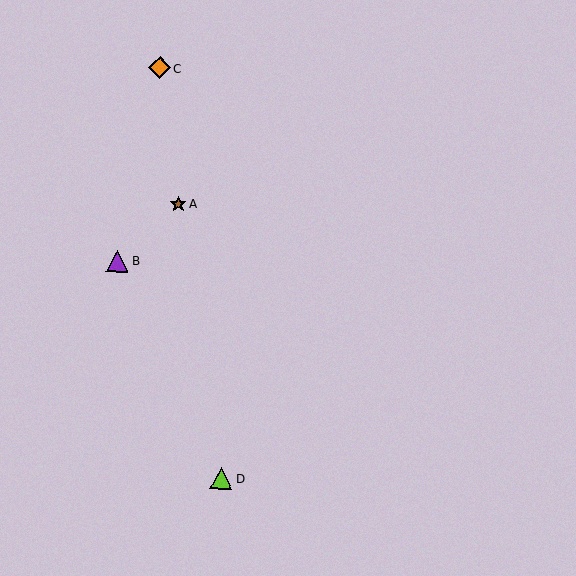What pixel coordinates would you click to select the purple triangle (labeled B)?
Click at (117, 261) to select the purple triangle B.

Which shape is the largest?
The purple triangle (labeled B) is the largest.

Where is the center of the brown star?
The center of the brown star is at (178, 204).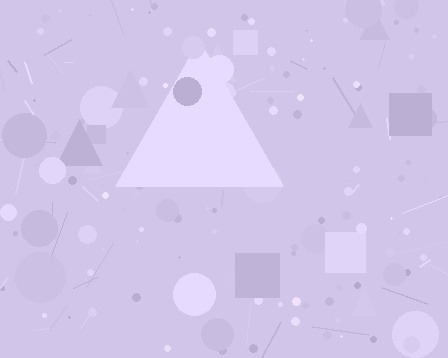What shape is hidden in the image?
A triangle is hidden in the image.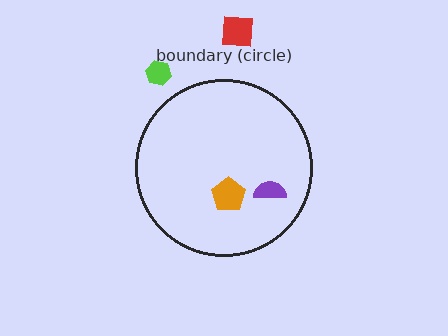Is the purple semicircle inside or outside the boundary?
Inside.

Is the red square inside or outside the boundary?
Outside.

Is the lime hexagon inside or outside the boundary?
Outside.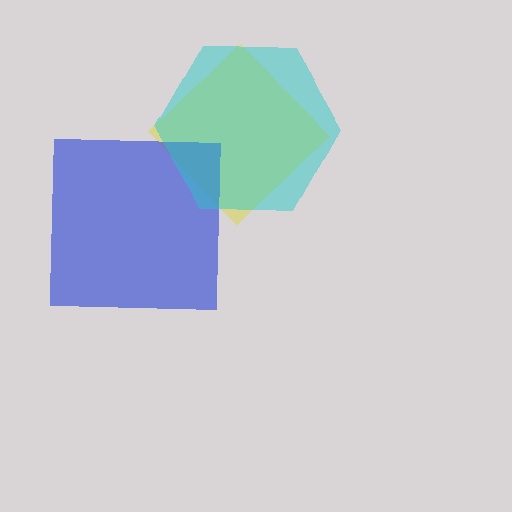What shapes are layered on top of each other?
The layered shapes are: a yellow diamond, a blue square, a cyan hexagon.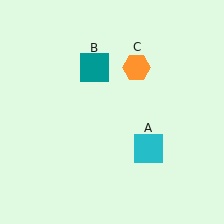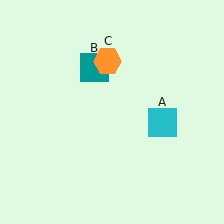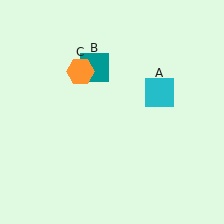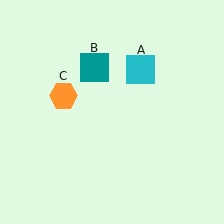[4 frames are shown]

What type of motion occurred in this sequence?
The cyan square (object A), orange hexagon (object C) rotated counterclockwise around the center of the scene.